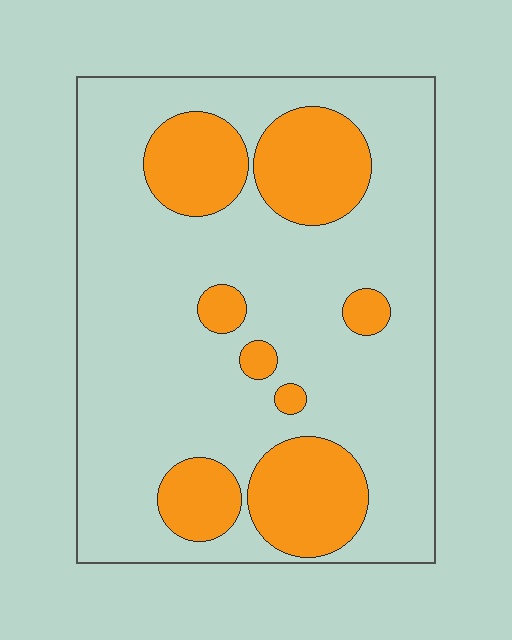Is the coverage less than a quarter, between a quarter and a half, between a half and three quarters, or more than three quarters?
Less than a quarter.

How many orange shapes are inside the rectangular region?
8.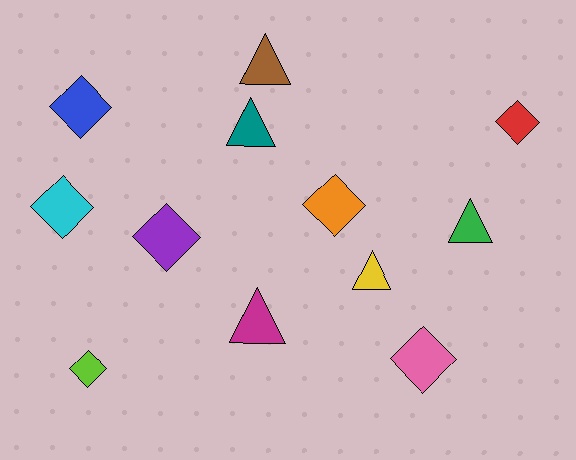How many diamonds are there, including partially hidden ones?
There are 7 diamonds.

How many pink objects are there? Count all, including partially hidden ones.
There is 1 pink object.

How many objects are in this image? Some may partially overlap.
There are 12 objects.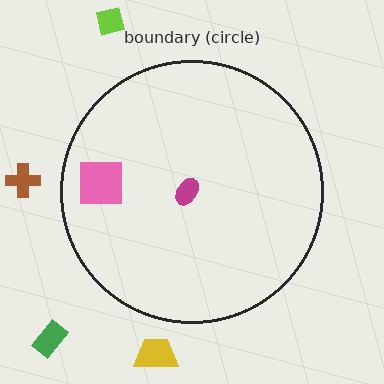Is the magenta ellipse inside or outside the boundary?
Inside.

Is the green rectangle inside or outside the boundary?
Outside.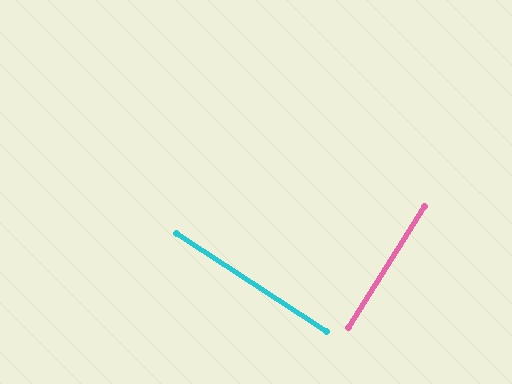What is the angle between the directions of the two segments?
Approximately 89 degrees.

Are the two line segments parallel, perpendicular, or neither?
Perpendicular — they meet at approximately 89°.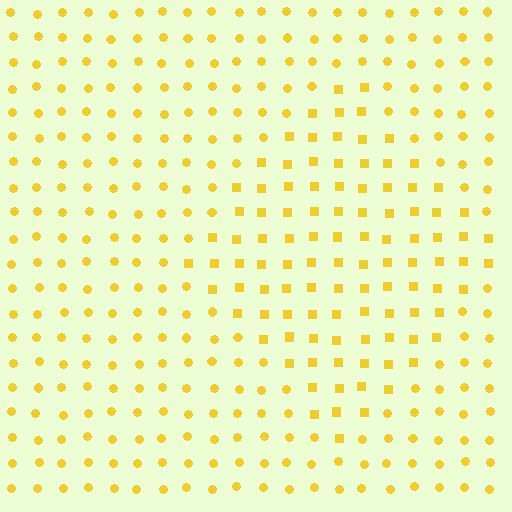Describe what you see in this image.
The image is filled with small yellow elements arranged in a uniform grid. A diamond-shaped region contains squares, while the surrounding area contains circles. The boundary is defined purely by the change in element shape.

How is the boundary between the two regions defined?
The boundary is defined by a change in element shape: squares inside vs. circles outside. All elements share the same color and spacing.